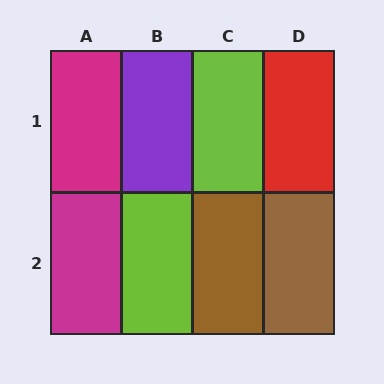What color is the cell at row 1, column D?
Red.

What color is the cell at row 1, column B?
Purple.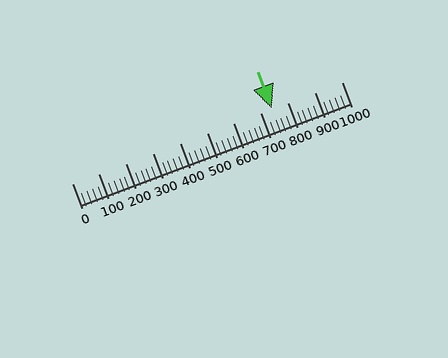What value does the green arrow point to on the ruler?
The green arrow points to approximately 742.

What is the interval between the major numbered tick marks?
The major tick marks are spaced 100 units apart.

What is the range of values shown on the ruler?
The ruler shows values from 0 to 1000.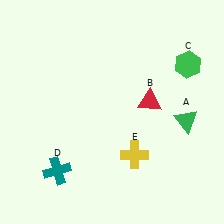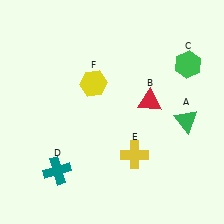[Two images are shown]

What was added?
A yellow hexagon (F) was added in Image 2.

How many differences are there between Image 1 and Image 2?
There is 1 difference between the two images.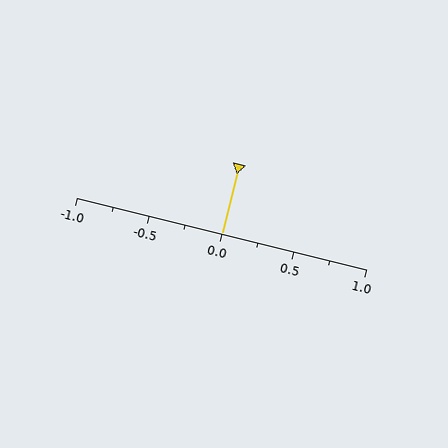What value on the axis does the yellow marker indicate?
The marker indicates approximately 0.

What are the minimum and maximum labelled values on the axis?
The axis runs from -1.0 to 1.0.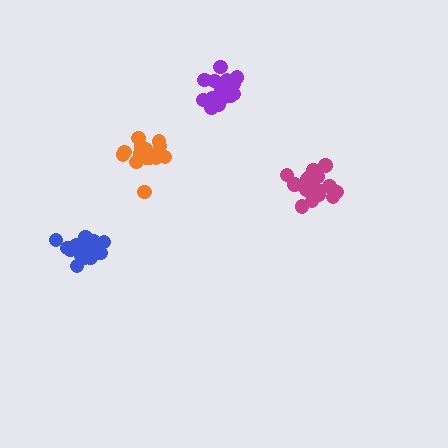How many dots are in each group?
Group 1: 20 dots, Group 2: 21 dots, Group 3: 15 dots, Group 4: 16 dots (72 total).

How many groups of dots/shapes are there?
There are 4 groups.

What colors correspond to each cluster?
The clusters are colored: orange, magenta, blue, purple.